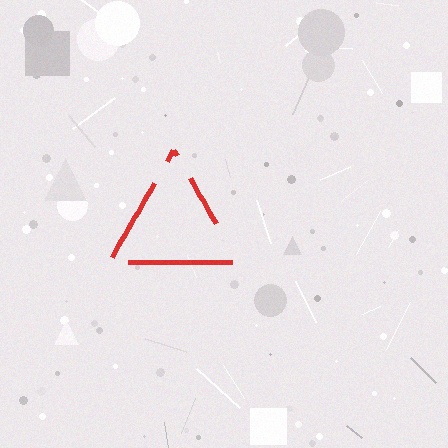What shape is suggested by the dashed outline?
The dashed outline suggests a triangle.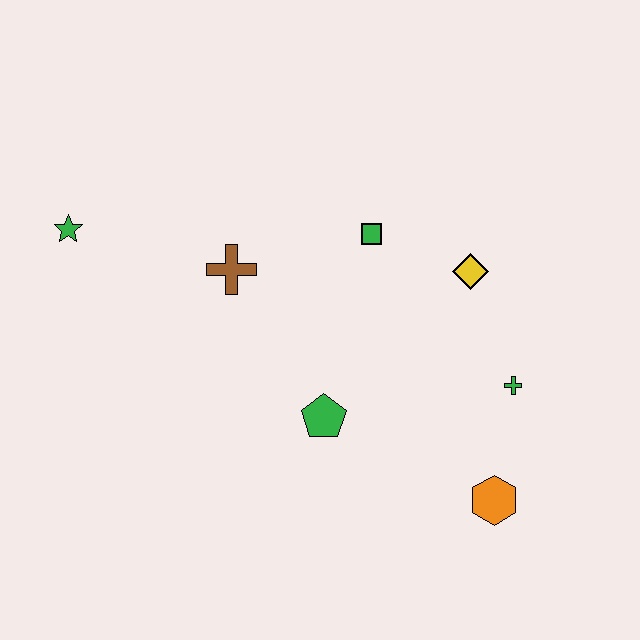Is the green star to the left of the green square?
Yes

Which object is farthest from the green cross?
The green star is farthest from the green cross.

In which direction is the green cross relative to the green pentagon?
The green cross is to the right of the green pentagon.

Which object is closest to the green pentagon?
The brown cross is closest to the green pentagon.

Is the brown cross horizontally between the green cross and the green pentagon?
No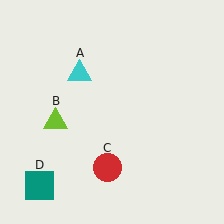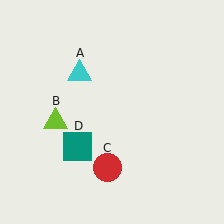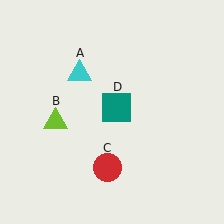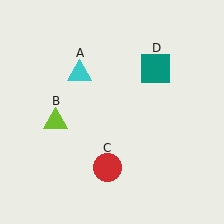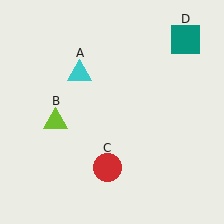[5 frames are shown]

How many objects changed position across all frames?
1 object changed position: teal square (object D).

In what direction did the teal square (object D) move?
The teal square (object D) moved up and to the right.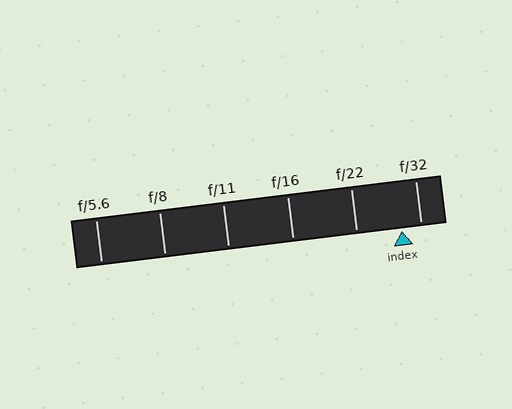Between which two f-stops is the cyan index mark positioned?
The index mark is between f/22 and f/32.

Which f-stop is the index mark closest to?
The index mark is closest to f/32.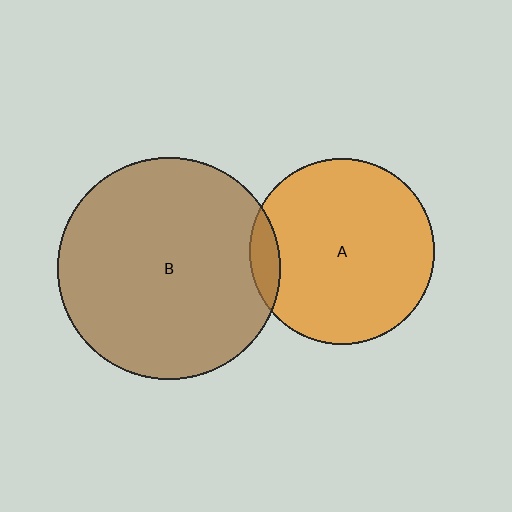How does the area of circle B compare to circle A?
Approximately 1.4 times.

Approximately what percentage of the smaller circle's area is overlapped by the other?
Approximately 10%.